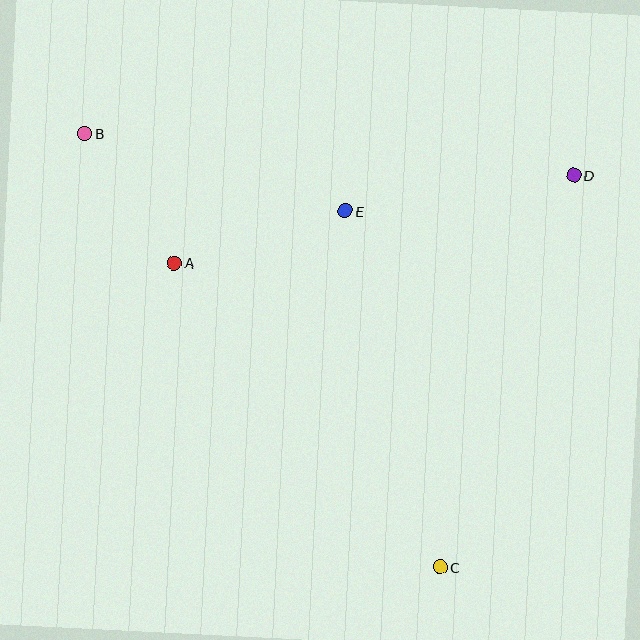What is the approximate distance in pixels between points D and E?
The distance between D and E is approximately 231 pixels.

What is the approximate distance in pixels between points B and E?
The distance between B and E is approximately 272 pixels.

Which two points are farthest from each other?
Points B and C are farthest from each other.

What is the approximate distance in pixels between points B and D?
The distance between B and D is approximately 491 pixels.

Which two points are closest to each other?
Points A and B are closest to each other.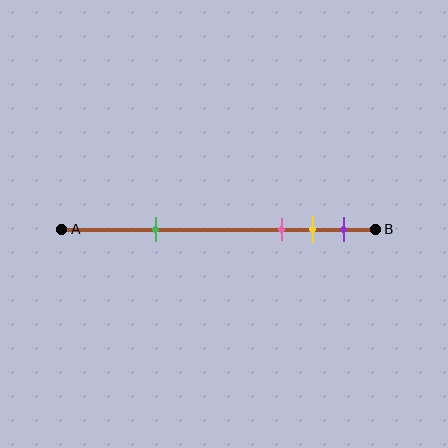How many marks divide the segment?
There are 4 marks dividing the segment.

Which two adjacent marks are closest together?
The yellow and purple marks are the closest adjacent pair.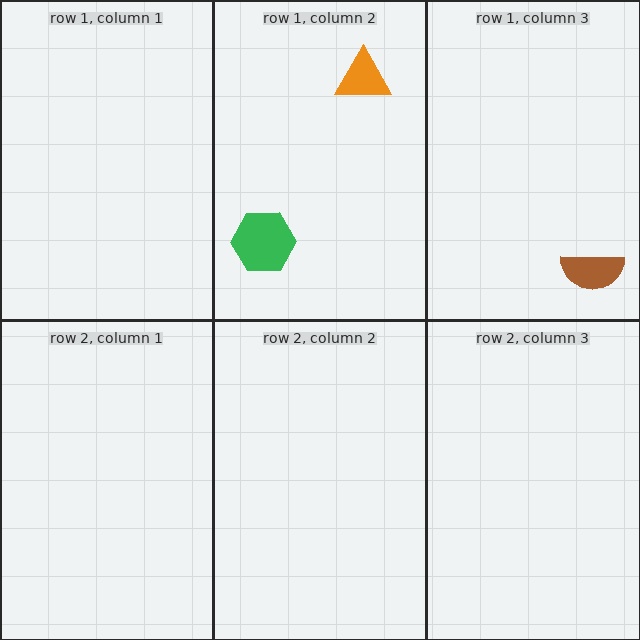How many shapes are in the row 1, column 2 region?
2.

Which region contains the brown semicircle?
The row 1, column 3 region.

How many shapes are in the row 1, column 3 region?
1.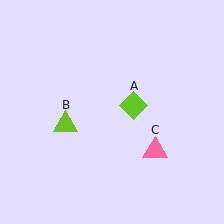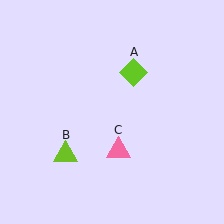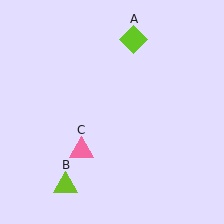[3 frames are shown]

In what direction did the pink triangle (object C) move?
The pink triangle (object C) moved left.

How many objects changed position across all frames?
3 objects changed position: lime diamond (object A), lime triangle (object B), pink triangle (object C).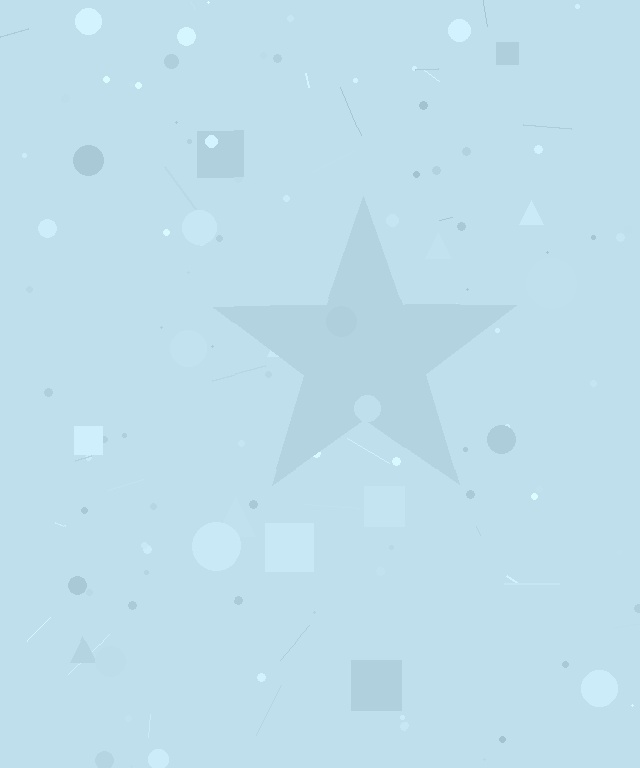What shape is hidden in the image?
A star is hidden in the image.